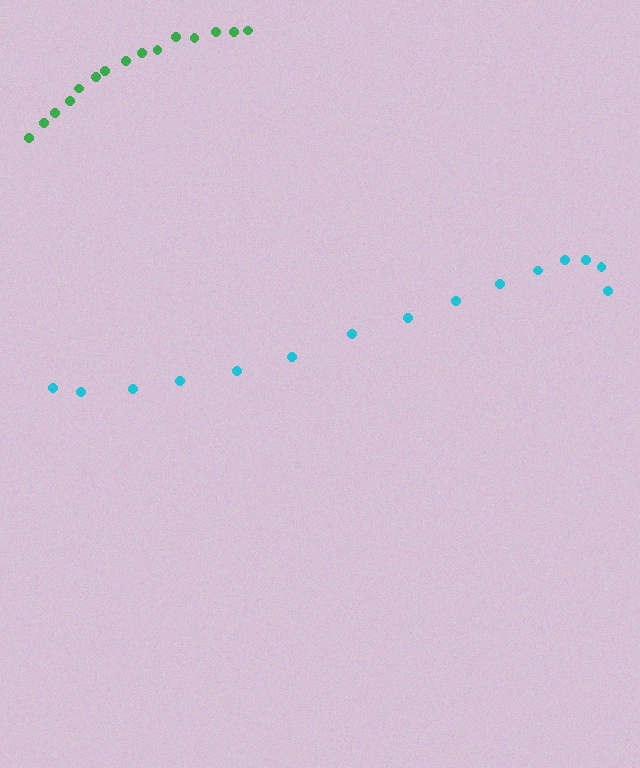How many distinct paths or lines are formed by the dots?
There are 2 distinct paths.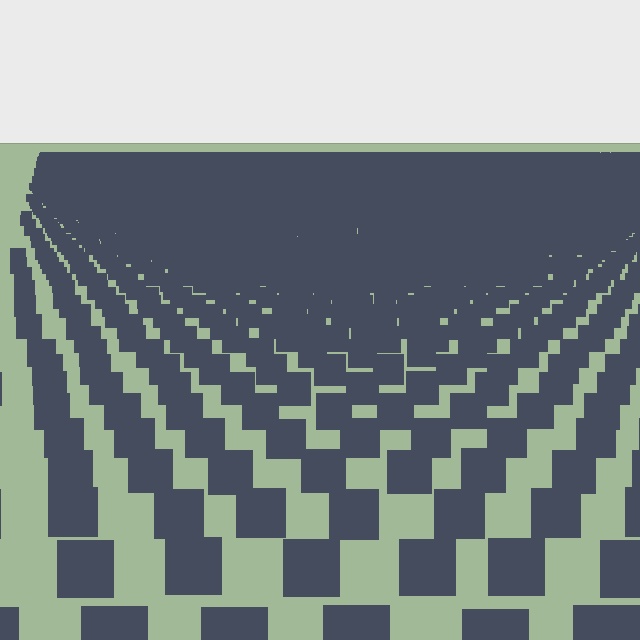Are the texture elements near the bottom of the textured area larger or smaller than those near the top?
Larger. Near the bottom, elements are closer to the viewer and appear at a bigger on-screen size.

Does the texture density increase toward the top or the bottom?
Density increases toward the top.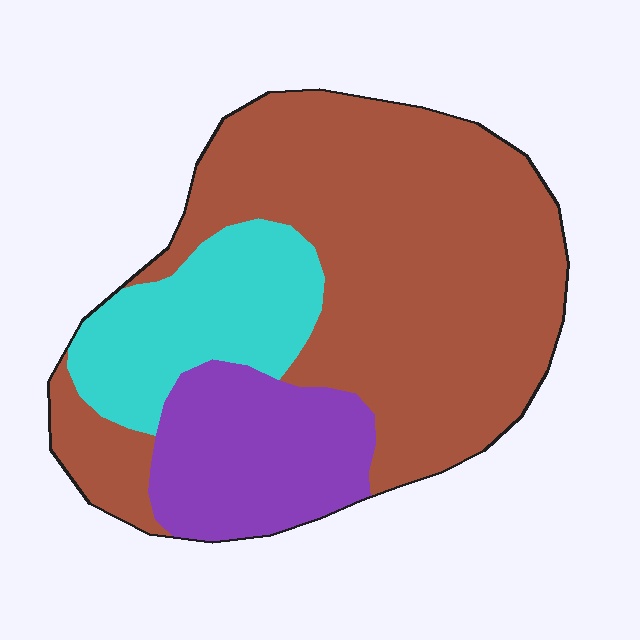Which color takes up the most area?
Brown, at roughly 60%.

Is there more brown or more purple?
Brown.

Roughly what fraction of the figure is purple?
Purple takes up about one fifth (1/5) of the figure.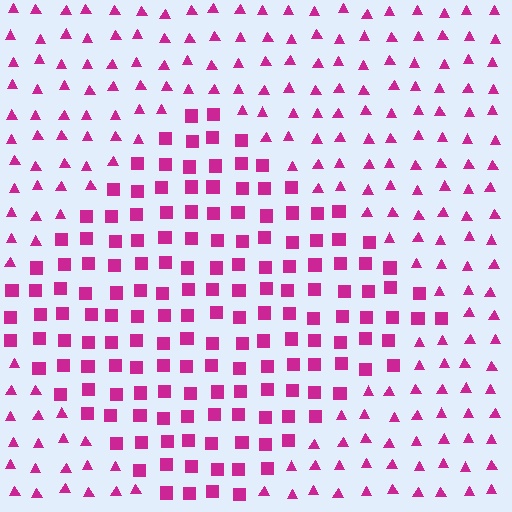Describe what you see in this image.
The image is filled with small magenta elements arranged in a uniform grid. A diamond-shaped region contains squares, while the surrounding area contains triangles. The boundary is defined purely by the change in element shape.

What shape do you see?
I see a diamond.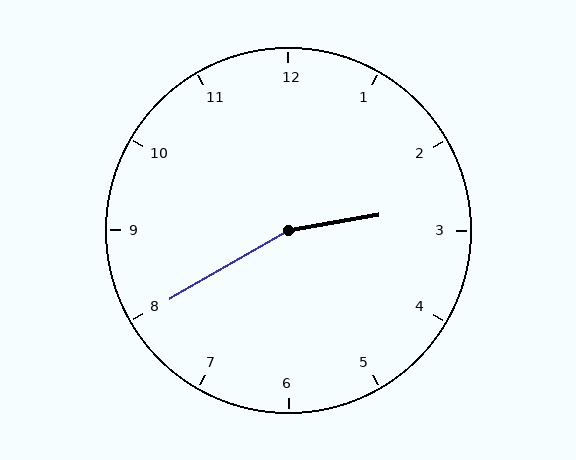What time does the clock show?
2:40.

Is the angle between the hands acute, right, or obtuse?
It is obtuse.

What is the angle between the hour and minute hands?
Approximately 160 degrees.